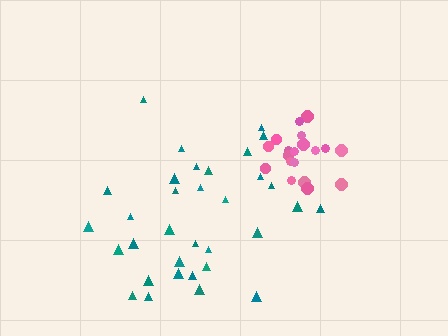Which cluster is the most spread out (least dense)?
Teal.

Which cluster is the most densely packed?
Pink.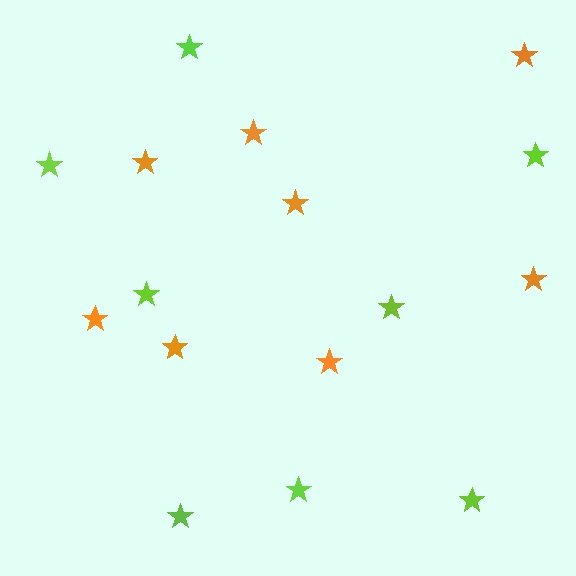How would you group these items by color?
There are 2 groups: one group of orange stars (8) and one group of lime stars (8).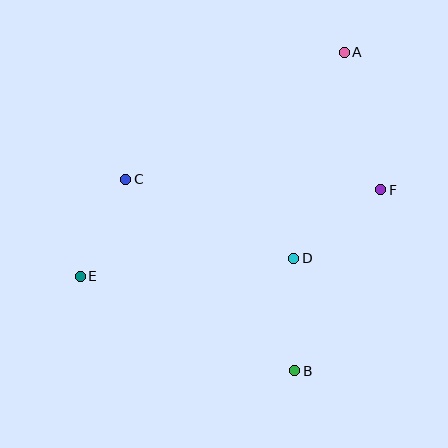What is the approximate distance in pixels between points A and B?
The distance between A and B is approximately 322 pixels.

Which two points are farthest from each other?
Points A and E are farthest from each other.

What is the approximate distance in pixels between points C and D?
The distance between C and D is approximately 185 pixels.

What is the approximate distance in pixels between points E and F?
The distance between E and F is approximately 313 pixels.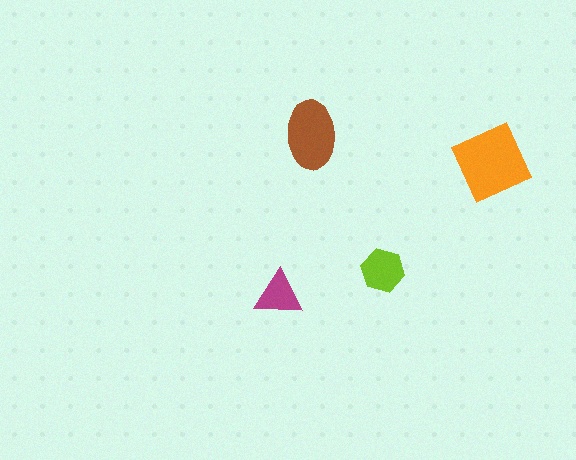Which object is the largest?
The orange diamond.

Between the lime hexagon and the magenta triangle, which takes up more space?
The lime hexagon.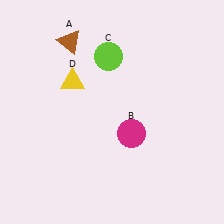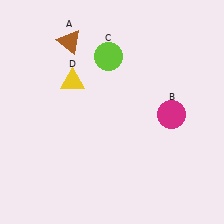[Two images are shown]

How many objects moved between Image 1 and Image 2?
1 object moved between the two images.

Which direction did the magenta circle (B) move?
The magenta circle (B) moved right.